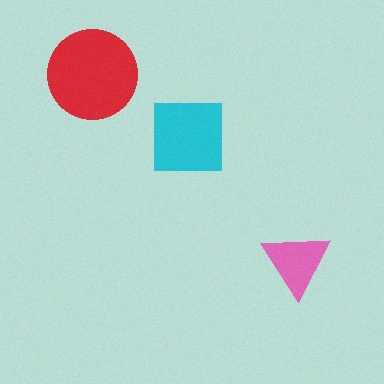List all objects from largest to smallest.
The red circle, the cyan square, the pink triangle.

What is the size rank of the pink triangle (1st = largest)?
3rd.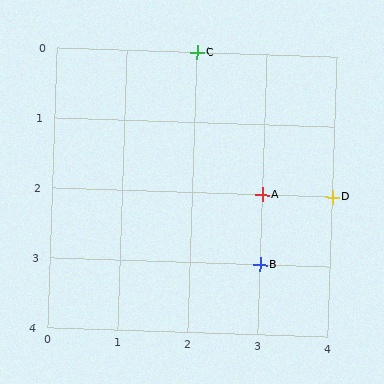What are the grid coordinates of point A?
Point A is at grid coordinates (3, 2).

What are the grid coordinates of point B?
Point B is at grid coordinates (3, 3).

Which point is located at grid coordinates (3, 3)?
Point B is at (3, 3).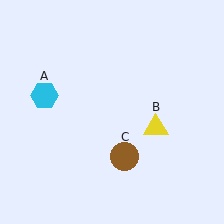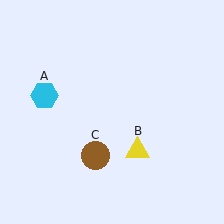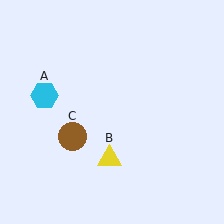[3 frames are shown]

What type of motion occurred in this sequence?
The yellow triangle (object B), brown circle (object C) rotated clockwise around the center of the scene.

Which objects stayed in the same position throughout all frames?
Cyan hexagon (object A) remained stationary.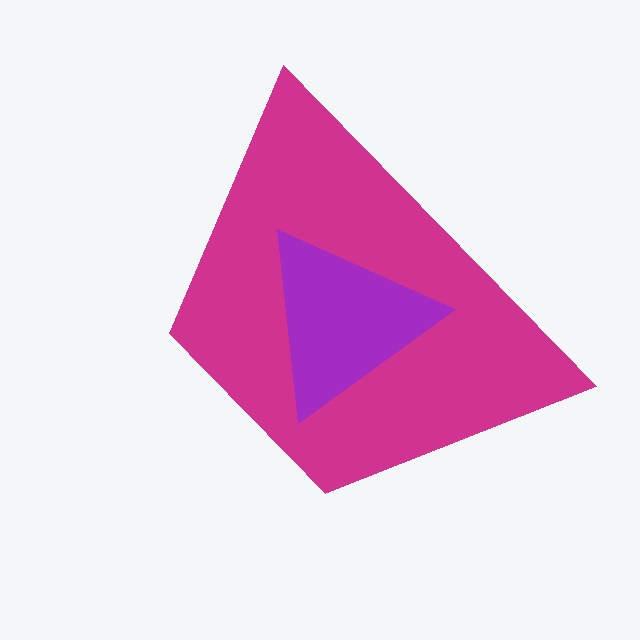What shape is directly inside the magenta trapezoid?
The purple triangle.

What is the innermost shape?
The purple triangle.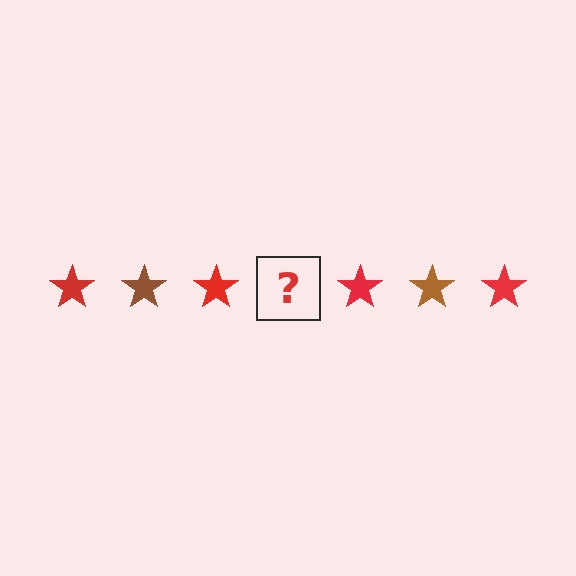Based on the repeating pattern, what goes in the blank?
The blank should be a brown star.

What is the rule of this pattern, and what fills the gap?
The rule is that the pattern cycles through red, brown stars. The gap should be filled with a brown star.